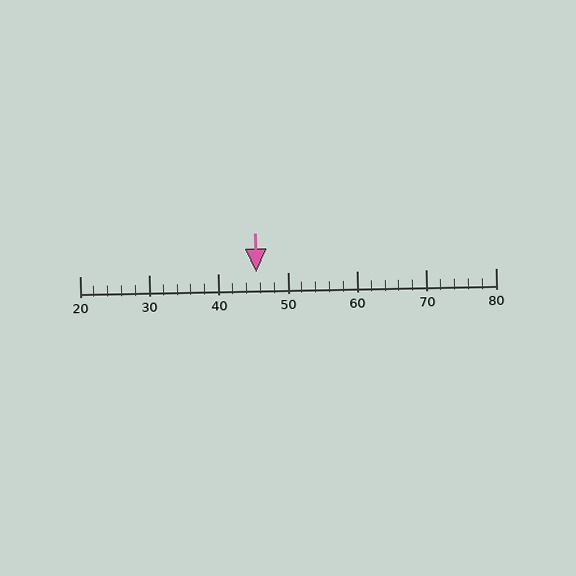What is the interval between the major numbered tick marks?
The major tick marks are spaced 10 units apart.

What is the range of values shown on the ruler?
The ruler shows values from 20 to 80.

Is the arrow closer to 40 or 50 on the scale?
The arrow is closer to 50.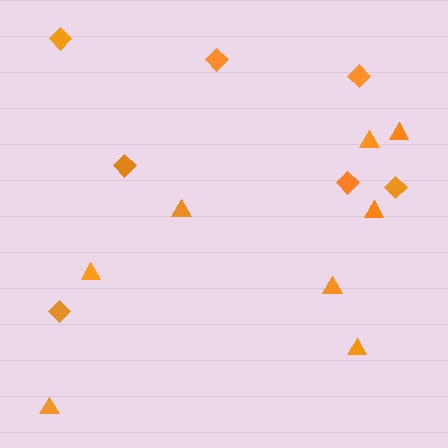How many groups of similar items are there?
There are 2 groups: one group of diamonds (7) and one group of triangles (8).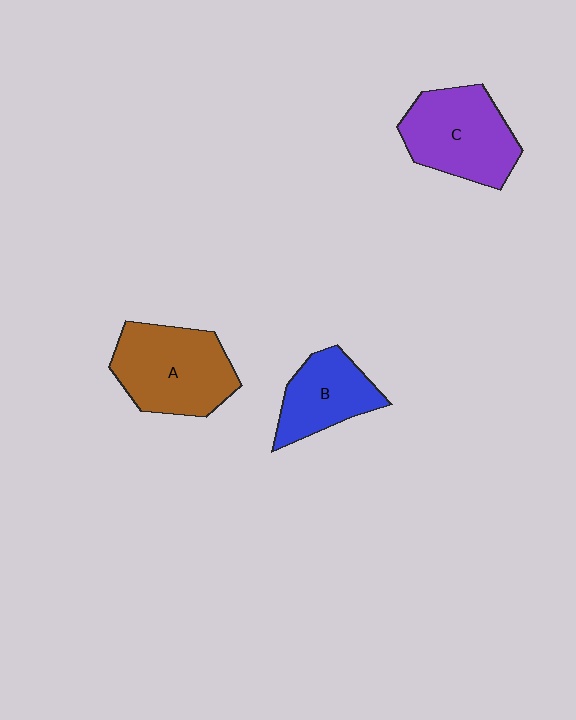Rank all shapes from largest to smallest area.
From largest to smallest: A (brown), C (purple), B (blue).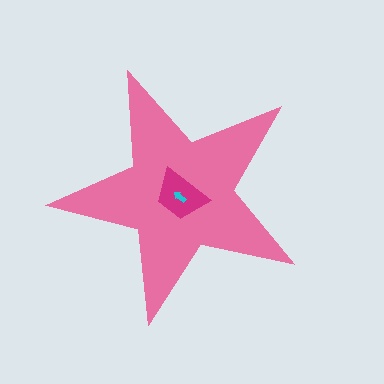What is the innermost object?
The cyan arrow.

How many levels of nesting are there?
3.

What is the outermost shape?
The pink star.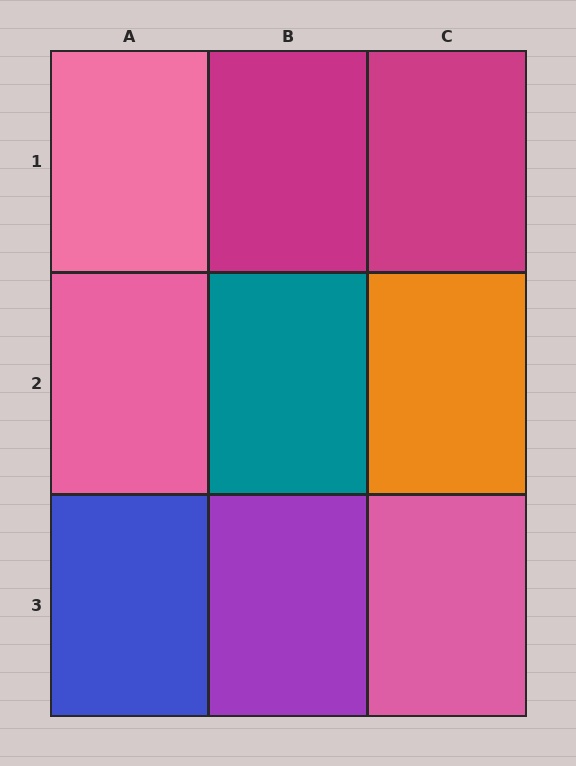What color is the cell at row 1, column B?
Magenta.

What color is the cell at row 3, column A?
Blue.